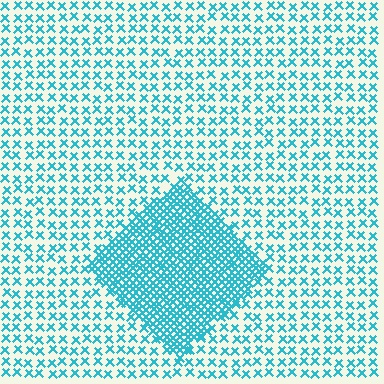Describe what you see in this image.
The image contains small cyan elements arranged at two different densities. A diamond-shaped region is visible where the elements are more densely packed than the surrounding area.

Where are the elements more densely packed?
The elements are more densely packed inside the diamond boundary.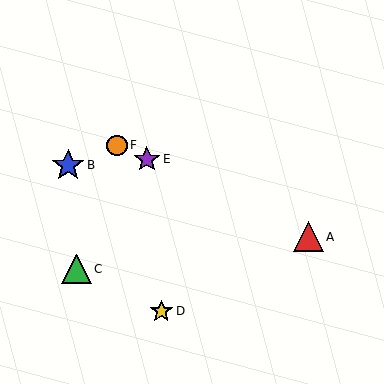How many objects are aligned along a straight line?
3 objects (A, E, F) are aligned along a straight line.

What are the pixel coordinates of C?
Object C is at (76, 269).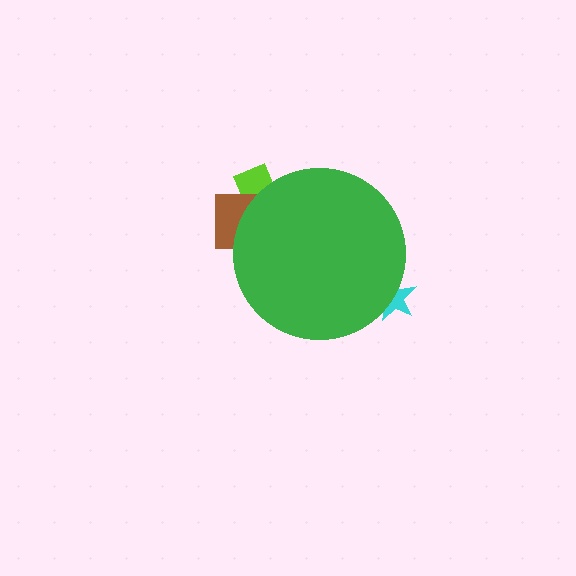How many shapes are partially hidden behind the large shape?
3 shapes are partially hidden.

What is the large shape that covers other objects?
A green circle.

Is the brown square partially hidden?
Yes, the brown square is partially hidden behind the green circle.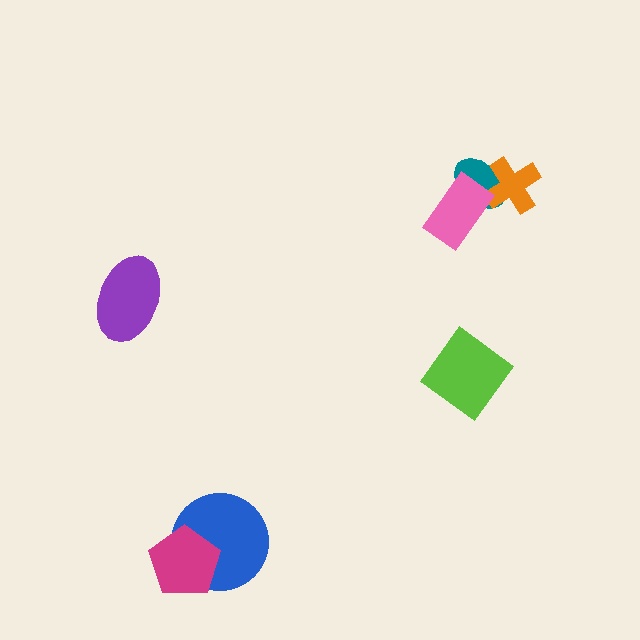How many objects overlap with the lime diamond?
0 objects overlap with the lime diamond.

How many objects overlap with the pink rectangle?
1 object overlaps with the pink rectangle.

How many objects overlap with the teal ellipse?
2 objects overlap with the teal ellipse.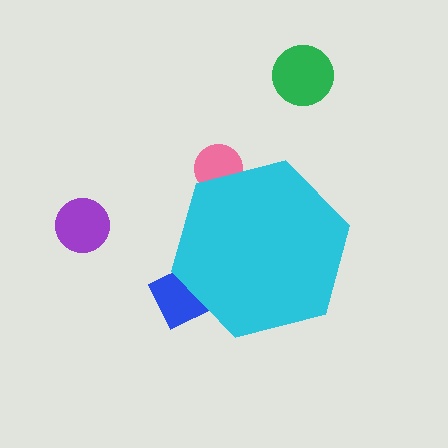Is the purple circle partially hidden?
No, the purple circle is fully visible.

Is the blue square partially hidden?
Yes, the blue square is partially hidden behind the cyan hexagon.